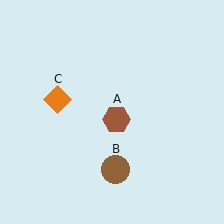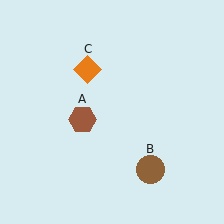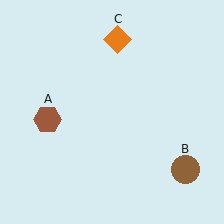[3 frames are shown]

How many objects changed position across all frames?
3 objects changed position: brown hexagon (object A), brown circle (object B), orange diamond (object C).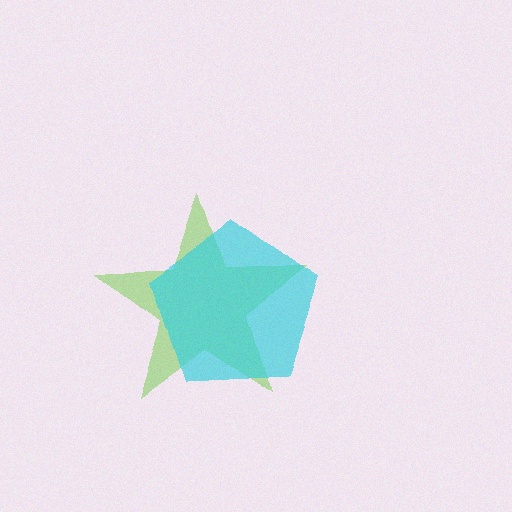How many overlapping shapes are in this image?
There are 2 overlapping shapes in the image.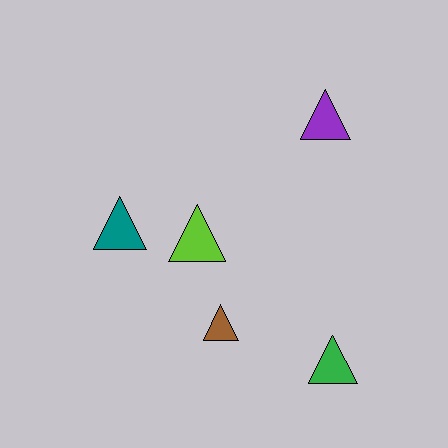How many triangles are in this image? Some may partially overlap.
There are 5 triangles.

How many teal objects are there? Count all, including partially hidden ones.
There is 1 teal object.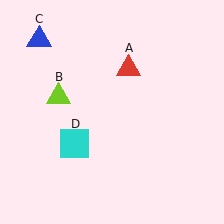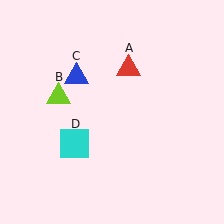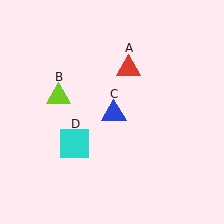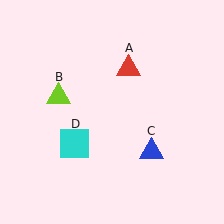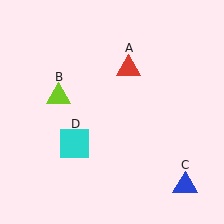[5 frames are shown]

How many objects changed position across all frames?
1 object changed position: blue triangle (object C).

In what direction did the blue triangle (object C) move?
The blue triangle (object C) moved down and to the right.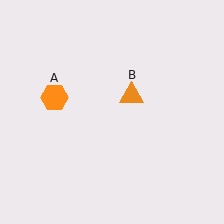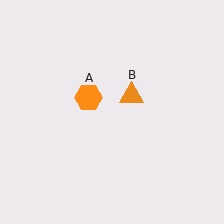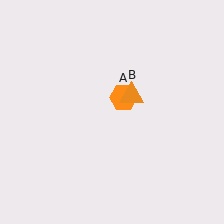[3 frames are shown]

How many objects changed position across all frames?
1 object changed position: orange hexagon (object A).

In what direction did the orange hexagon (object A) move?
The orange hexagon (object A) moved right.